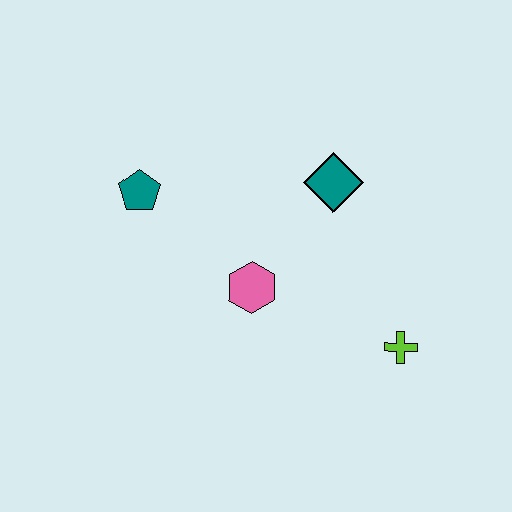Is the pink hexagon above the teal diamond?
No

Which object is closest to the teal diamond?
The pink hexagon is closest to the teal diamond.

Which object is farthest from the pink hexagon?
The lime cross is farthest from the pink hexagon.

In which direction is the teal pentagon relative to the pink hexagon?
The teal pentagon is to the left of the pink hexagon.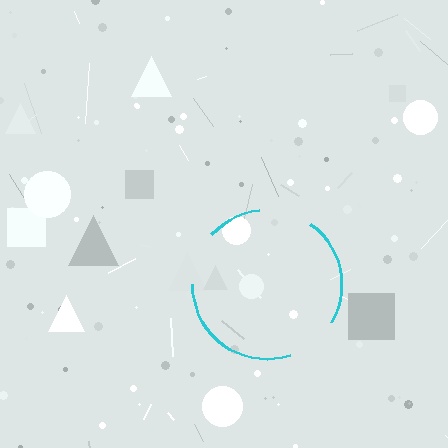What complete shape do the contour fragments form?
The contour fragments form a circle.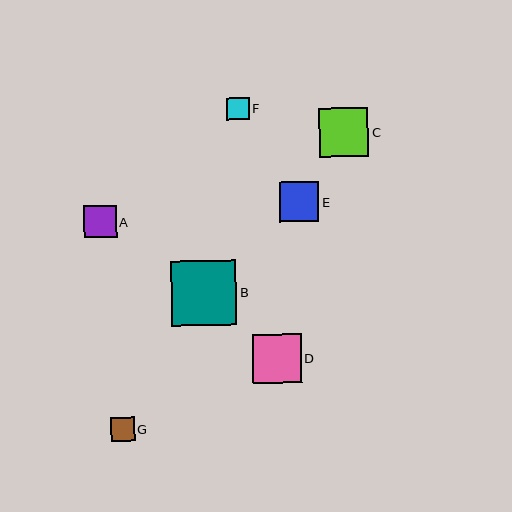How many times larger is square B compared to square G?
Square B is approximately 2.7 times the size of square G.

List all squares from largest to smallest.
From largest to smallest: B, D, C, E, A, G, F.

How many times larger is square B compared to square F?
Square B is approximately 2.9 times the size of square F.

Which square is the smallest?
Square F is the smallest with a size of approximately 23 pixels.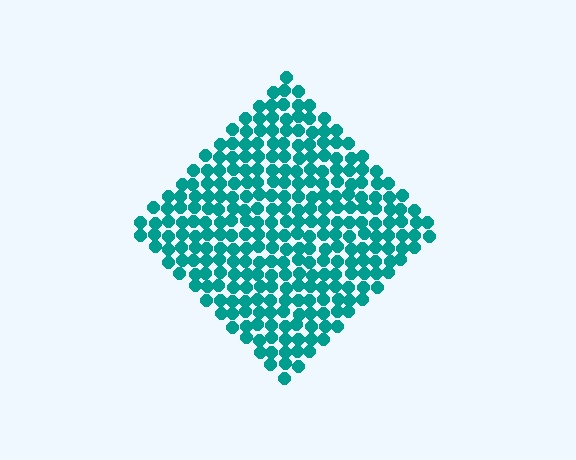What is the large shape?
The large shape is a diamond.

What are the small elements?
The small elements are circles.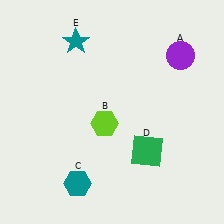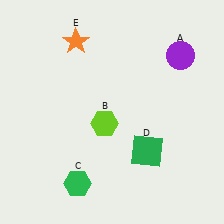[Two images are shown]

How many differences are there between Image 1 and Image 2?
There are 2 differences between the two images.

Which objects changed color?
C changed from teal to green. E changed from teal to orange.